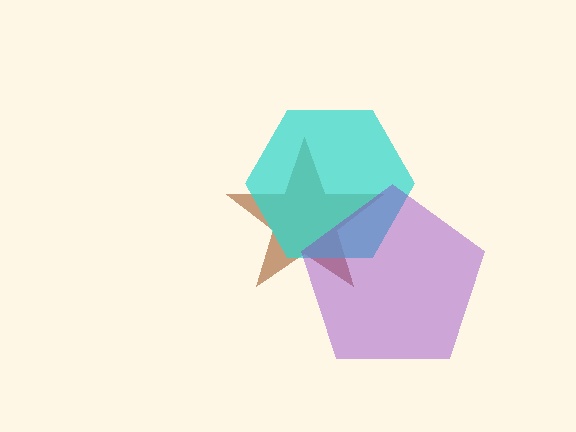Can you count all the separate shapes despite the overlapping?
Yes, there are 3 separate shapes.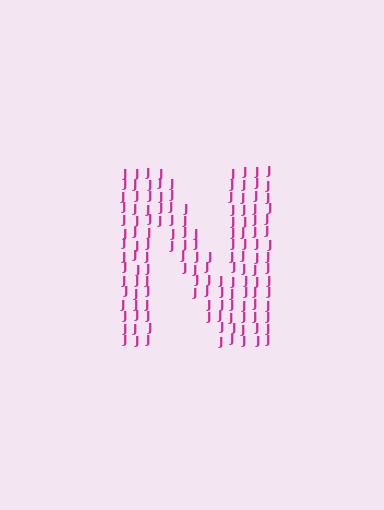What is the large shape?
The large shape is the letter N.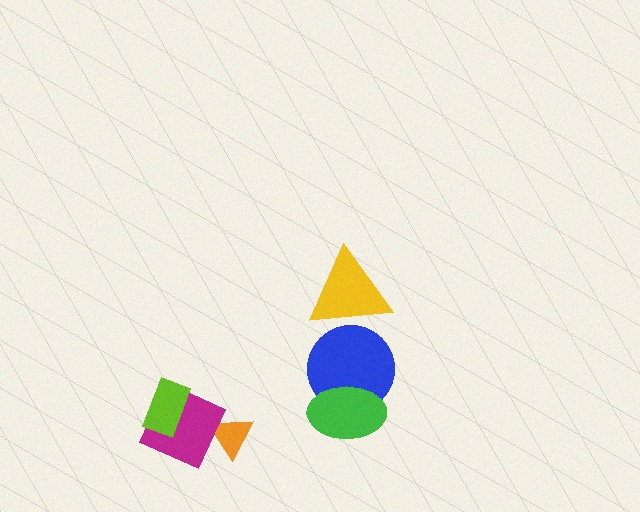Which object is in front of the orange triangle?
The magenta diamond is in front of the orange triangle.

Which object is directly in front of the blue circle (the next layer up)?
The yellow triangle is directly in front of the blue circle.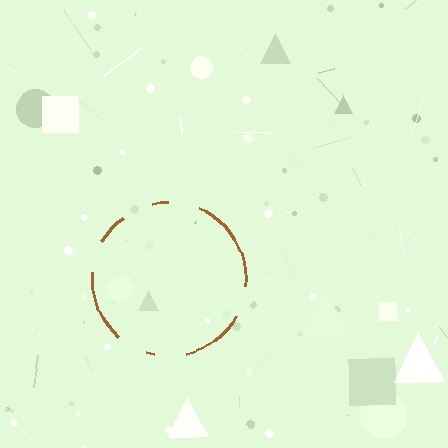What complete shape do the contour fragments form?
The contour fragments form a circle.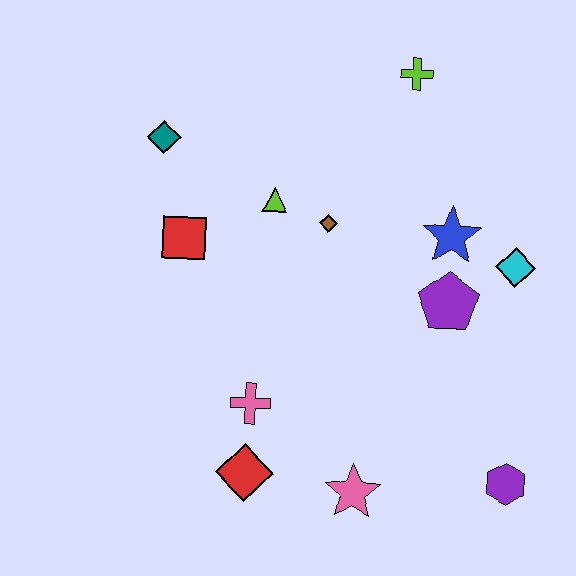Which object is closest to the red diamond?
The pink cross is closest to the red diamond.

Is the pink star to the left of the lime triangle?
No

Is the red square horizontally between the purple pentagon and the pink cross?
No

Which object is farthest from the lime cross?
The red diamond is farthest from the lime cross.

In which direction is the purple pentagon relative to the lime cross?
The purple pentagon is below the lime cross.